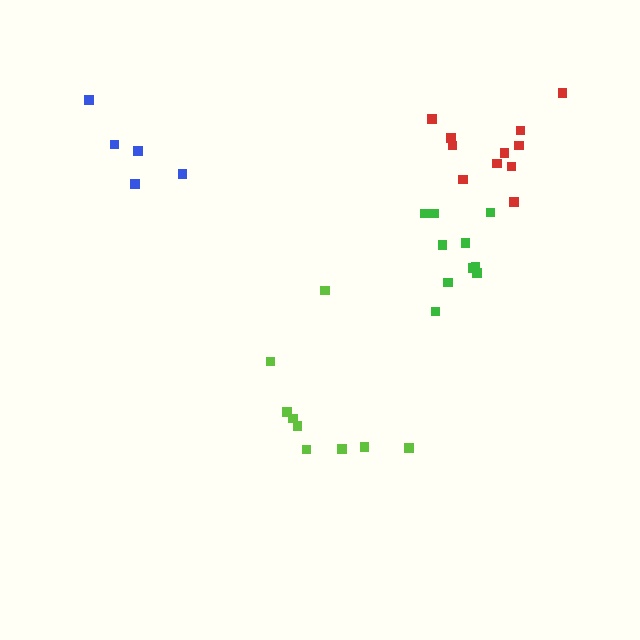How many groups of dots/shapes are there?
There are 4 groups.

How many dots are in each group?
Group 1: 11 dots, Group 2: 9 dots, Group 3: 10 dots, Group 4: 5 dots (35 total).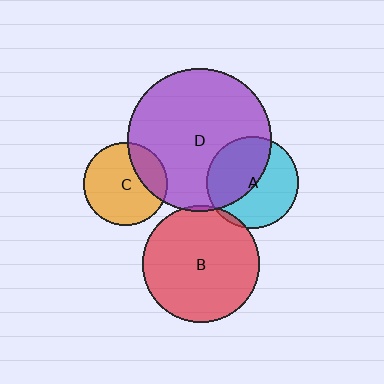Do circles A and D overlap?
Yes.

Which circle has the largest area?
Circle D (purple).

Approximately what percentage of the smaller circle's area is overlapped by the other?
Approximately 50%.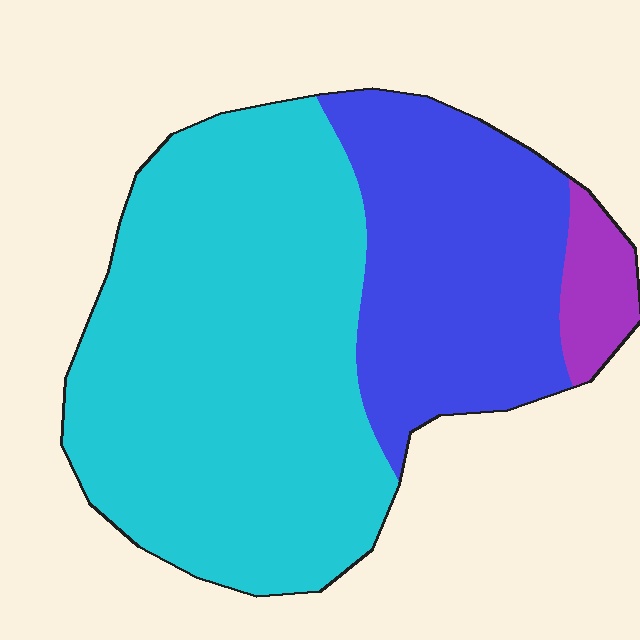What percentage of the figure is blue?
Blue takes up between a quarter and a half of the figure.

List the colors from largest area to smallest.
From largest to smallest: cyan, blue, purple.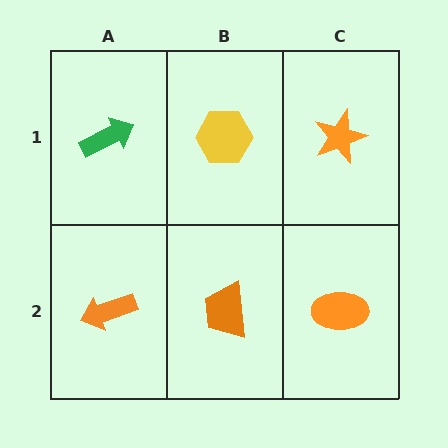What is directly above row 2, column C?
An orange star.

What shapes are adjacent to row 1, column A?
An orange arrow (row 2, column A), a yellow hexagon (row 1, column B).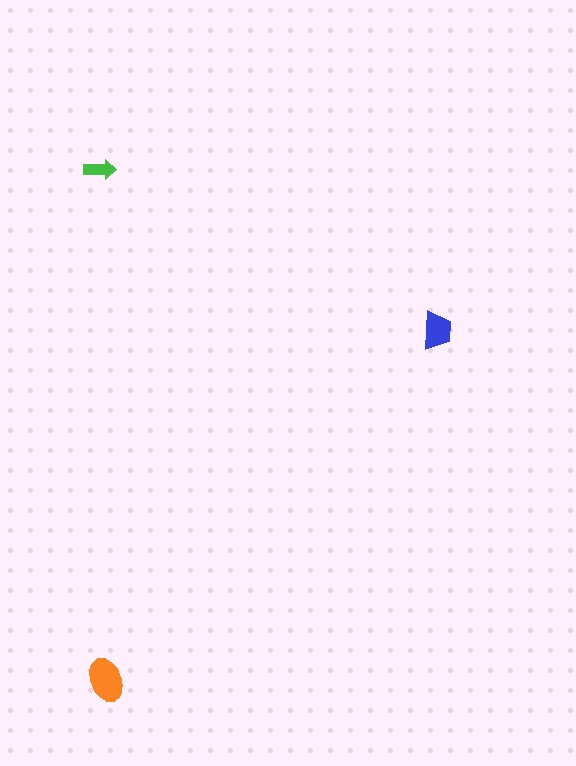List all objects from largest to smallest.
The orange ellipse, the blue trapezoid, the green arrow.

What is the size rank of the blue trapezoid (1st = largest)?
2nd.